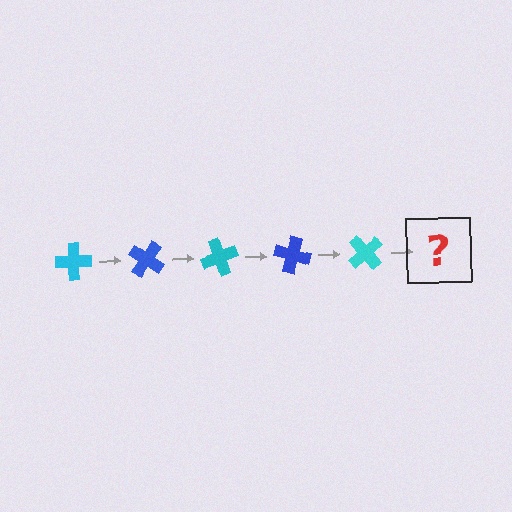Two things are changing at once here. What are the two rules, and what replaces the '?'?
The two rules are that it rotates 35 degrees each step and the color cycles through cyan and blue. The '?' should be a blue cross, rotated 175 degrees from the start.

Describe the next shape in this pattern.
It should be a blue cross, rotated 175 degrees from the start.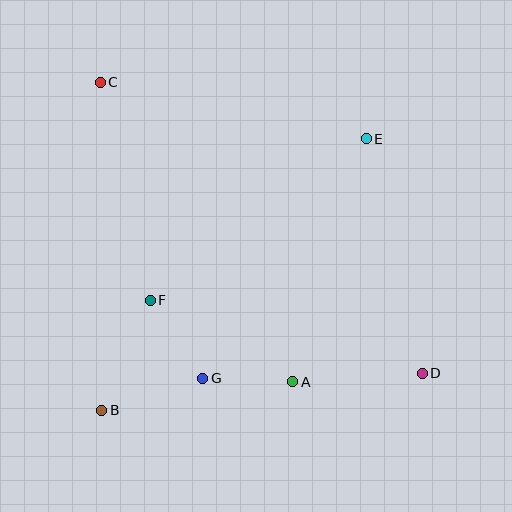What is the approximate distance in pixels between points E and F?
The distance between E and F is approximately 270 pixels.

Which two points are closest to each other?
Points A and G are closest to each other.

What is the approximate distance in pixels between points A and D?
The distance between A and D is approximately 130 pixels.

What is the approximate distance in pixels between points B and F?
The distance between B and F is approximately 120 pixels.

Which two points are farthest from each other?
Points C and D are farthest from each other.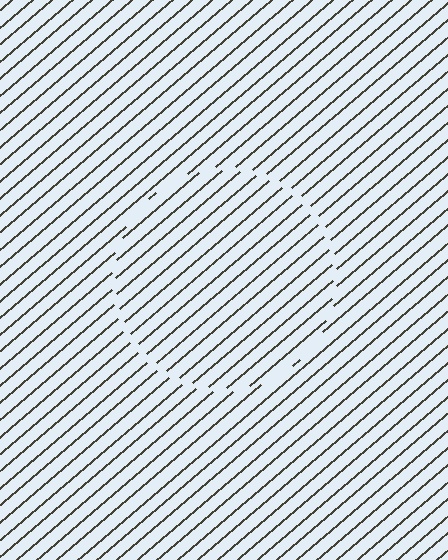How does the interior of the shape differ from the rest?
The interior of the shape contains the same grating, shifted by half a period — the contour is defined by the phase discontinuity where line-ends from the inner and outer gratings abut.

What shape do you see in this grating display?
An illusory circle. The interior of the shape contains the same grating, shifted by half a period — the contour is defined by the phase discontinuity where line-ends from the inner and outer gratings abut.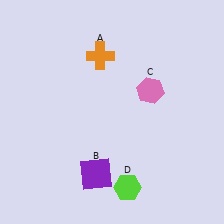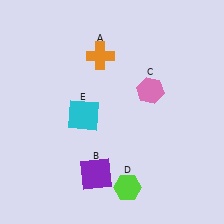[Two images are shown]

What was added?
A cyan square (E) was added in Image 2.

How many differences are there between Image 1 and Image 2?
There is 1 difference between the two images.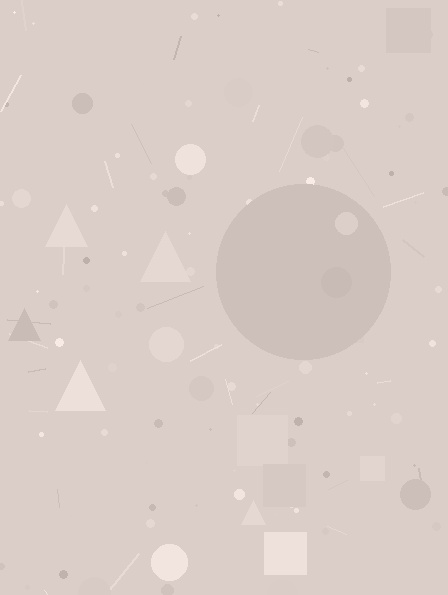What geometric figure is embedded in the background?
A circle is embedded in the background.